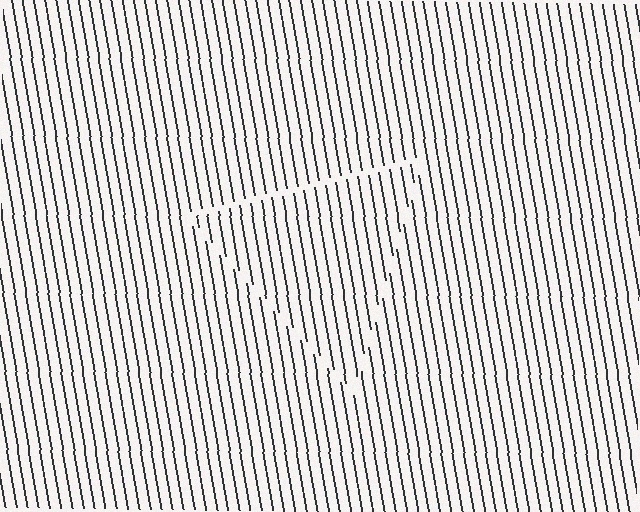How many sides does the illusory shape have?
3 sides — the line-ends trace a triangle.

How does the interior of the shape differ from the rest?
The interior of the shape contains the same grating, shifted by half a period — the contour is defined by the phase discontinuity where line-ends from the inner and outer gratings abut.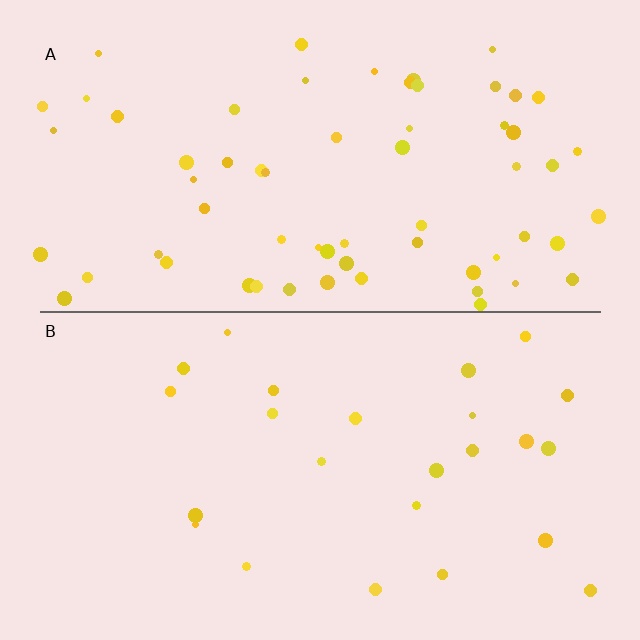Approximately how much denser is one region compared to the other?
Approximately 2.6× — region A over region B.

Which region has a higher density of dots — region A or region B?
A (the top).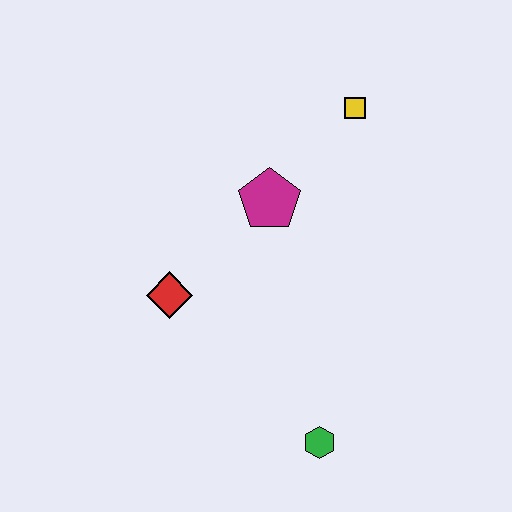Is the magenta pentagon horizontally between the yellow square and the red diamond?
Yes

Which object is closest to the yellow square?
The magenta pentagon is closest to the yellow square.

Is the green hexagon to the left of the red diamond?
No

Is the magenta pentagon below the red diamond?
No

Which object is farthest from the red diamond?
The yellow square is farthest from the red diamond.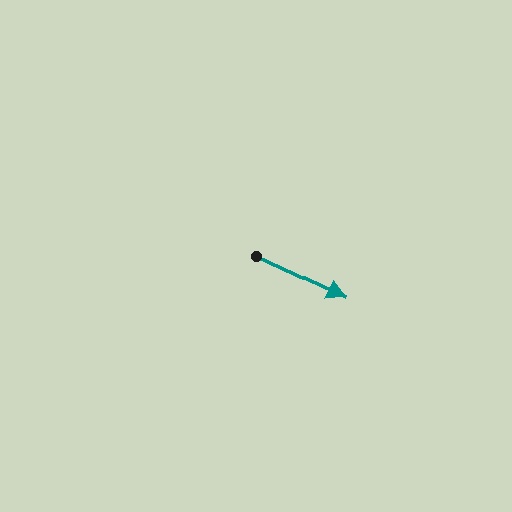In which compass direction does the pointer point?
Southeast.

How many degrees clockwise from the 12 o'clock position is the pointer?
Approximately 115 degrees.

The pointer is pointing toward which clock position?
Roughly 4 o'clock.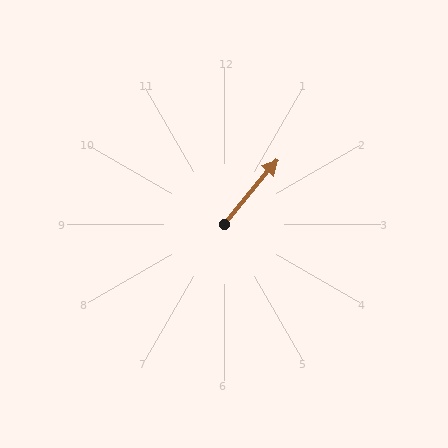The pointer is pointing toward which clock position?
Roughly 1 o'clock.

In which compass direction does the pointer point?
Northeast.